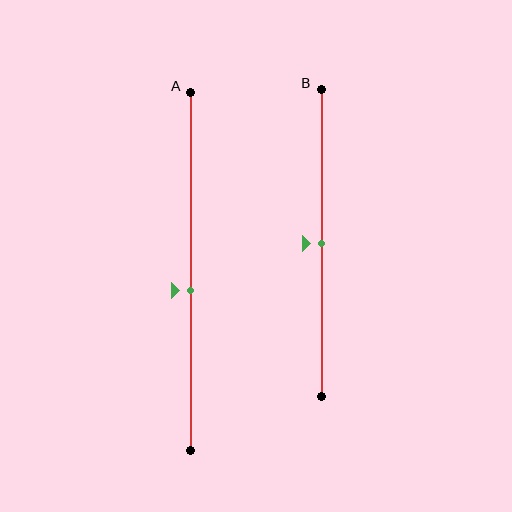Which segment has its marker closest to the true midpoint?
Segment B has its marker closest to the true midpoint.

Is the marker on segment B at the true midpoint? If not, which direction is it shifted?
Yes, the marker on segment B is at the true midpoint.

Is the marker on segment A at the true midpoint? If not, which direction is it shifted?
No, the marker on segment A is shifted downward by about 5% of the segment length.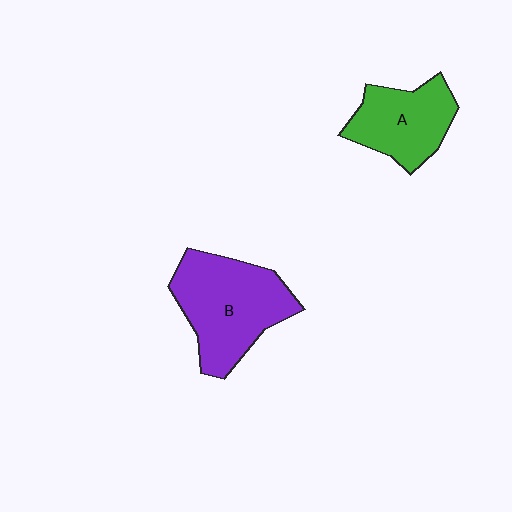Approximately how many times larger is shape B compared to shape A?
Approximately 1.4 times.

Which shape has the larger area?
Shape B (purple).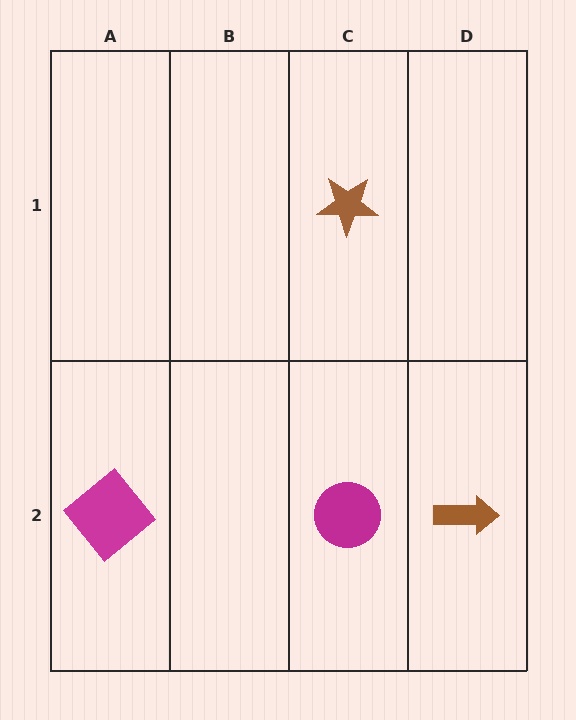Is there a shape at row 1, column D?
No, that cell is empty.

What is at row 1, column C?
A brown star.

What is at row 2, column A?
A magenta diamond.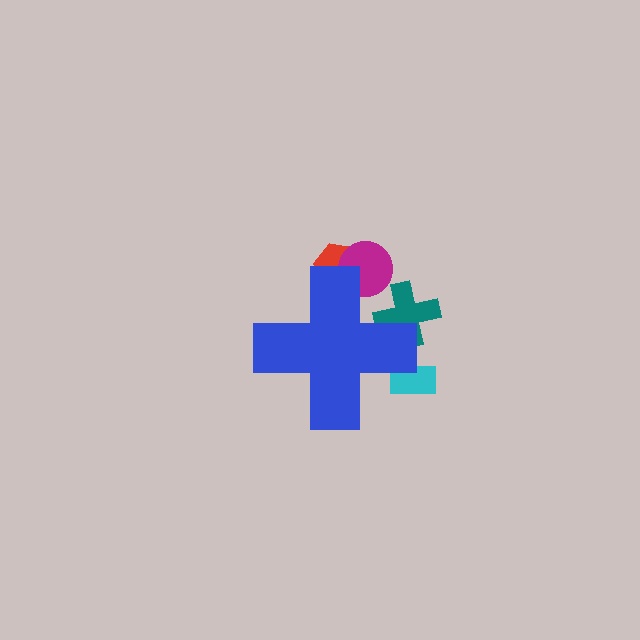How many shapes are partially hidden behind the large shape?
4 shapes are partially hidden.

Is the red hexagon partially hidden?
Yes, the red hexagon is partially hidden behind the blue cross.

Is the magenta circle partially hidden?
Yes, the magenta circle is partially hidden behind the blue cross.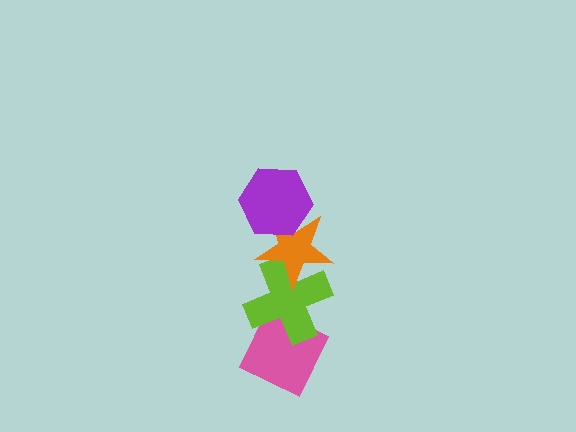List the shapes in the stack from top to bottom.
From top to bottom: the purple hexagon, the orange star, the lime cross, the pink diamond.